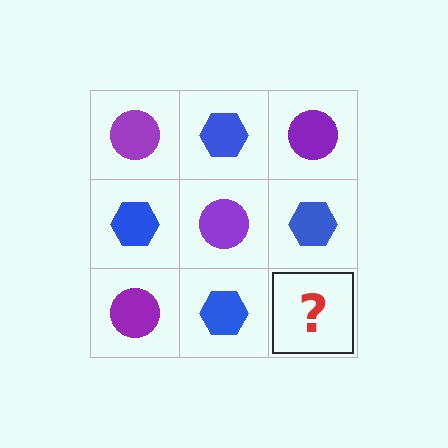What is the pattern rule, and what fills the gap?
The rule is that it alternates purple circle and blue hexagon in a checkerboard pattern. The gap should be filled with a purple circle.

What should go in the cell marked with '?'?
The missing cell should contain a purple circle.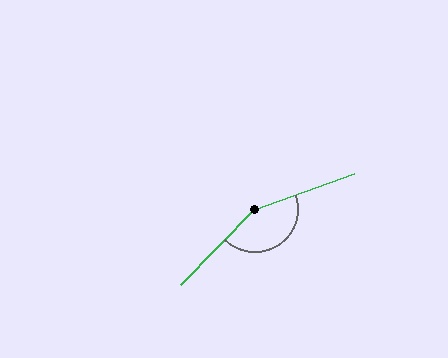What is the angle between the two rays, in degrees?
Approximately 154 degrees.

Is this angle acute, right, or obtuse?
It is obtuse.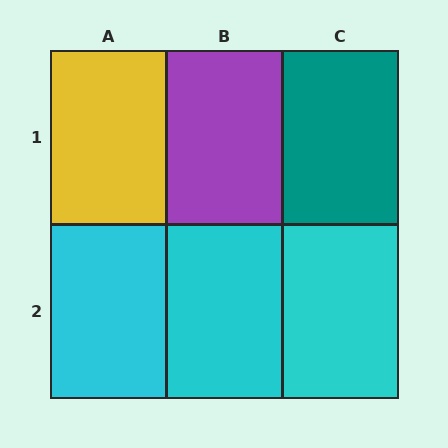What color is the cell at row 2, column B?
Cyan.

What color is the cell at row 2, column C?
Cyan.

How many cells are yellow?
1 cell is yellow.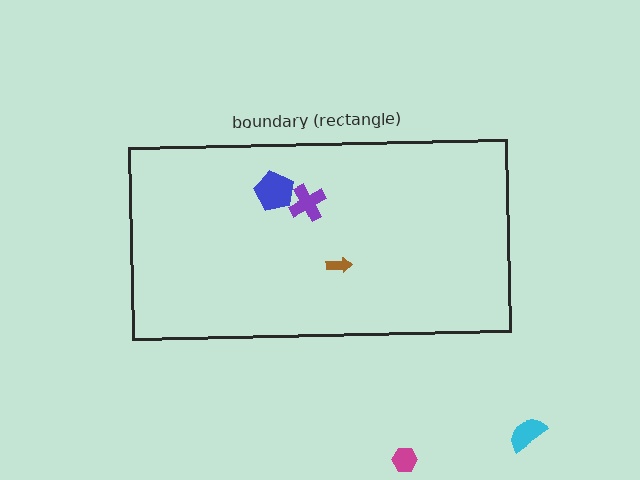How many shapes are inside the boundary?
3 inside, 2 outside.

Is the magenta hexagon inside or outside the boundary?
Outside.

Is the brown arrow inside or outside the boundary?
Inside.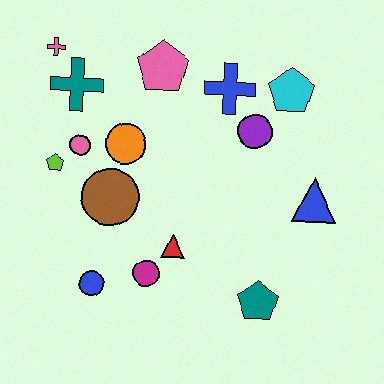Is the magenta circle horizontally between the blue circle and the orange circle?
No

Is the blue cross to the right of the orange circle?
Yes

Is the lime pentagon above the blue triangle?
Yes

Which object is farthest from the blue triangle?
The pink cross is farthest from the blue triangle.